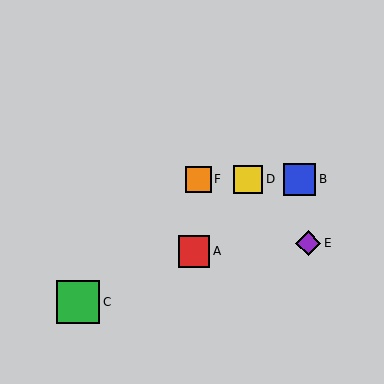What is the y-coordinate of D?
Object D is at y≈179.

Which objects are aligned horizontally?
Objects B, D, F are aligned horizontally.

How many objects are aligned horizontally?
3 objects (B, D, F) are aligned horizontally.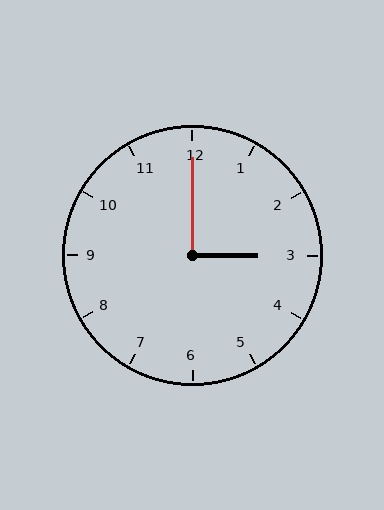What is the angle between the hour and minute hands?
Approximately 90 degrees.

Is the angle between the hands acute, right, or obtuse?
It is right.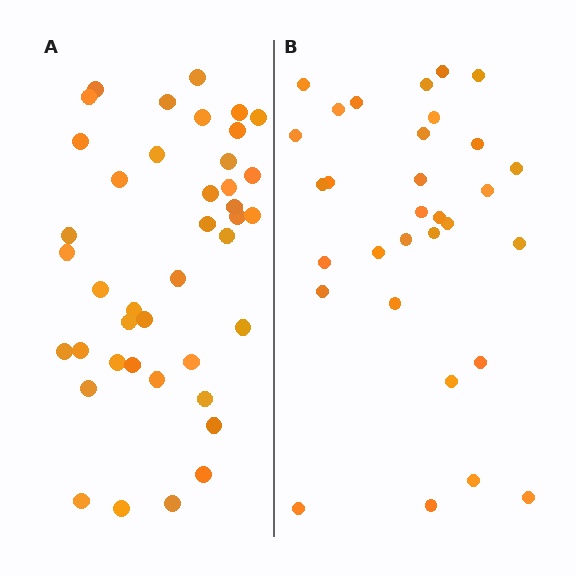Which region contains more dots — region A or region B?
Region A (the left region) has more dots.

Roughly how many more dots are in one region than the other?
Region A has roughly 10 or so more dots than region B.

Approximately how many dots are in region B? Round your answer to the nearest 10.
About 30 dots. (The exact count is 31, which rounds to 30.)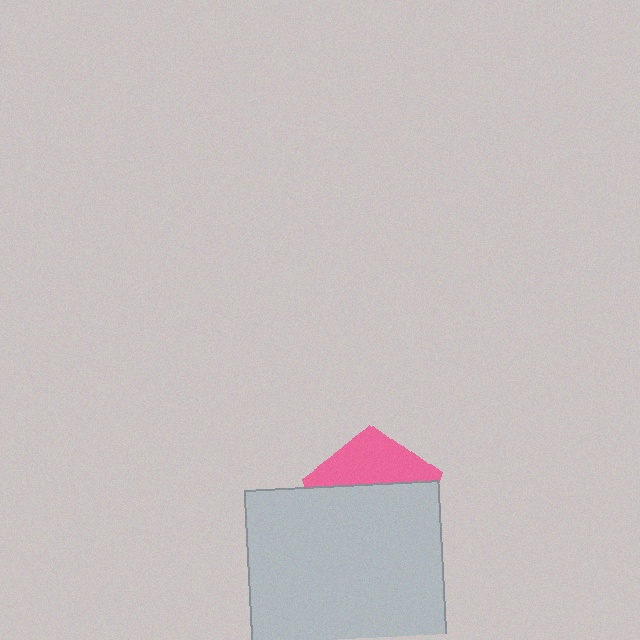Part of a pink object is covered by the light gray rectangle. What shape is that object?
It is a pentagon.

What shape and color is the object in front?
The object in front is a light gray rectangle.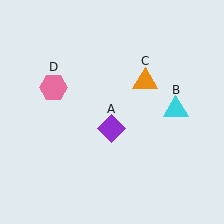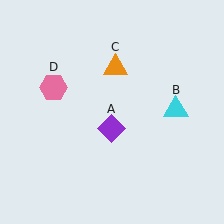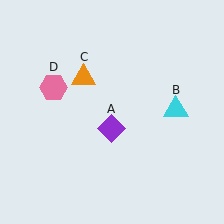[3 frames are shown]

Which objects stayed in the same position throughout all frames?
Purple diamond (object A) and cyan triangle (object B) and pink hexagon (object D) remained stationary.